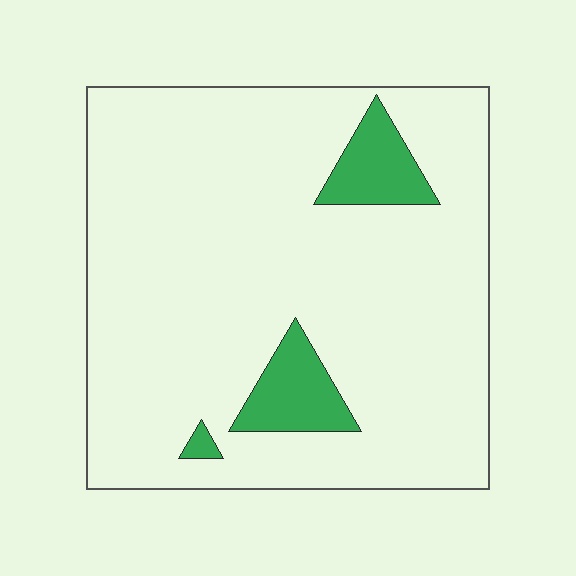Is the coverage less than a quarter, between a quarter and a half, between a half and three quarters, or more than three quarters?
Less than a quarter.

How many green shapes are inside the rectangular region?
3.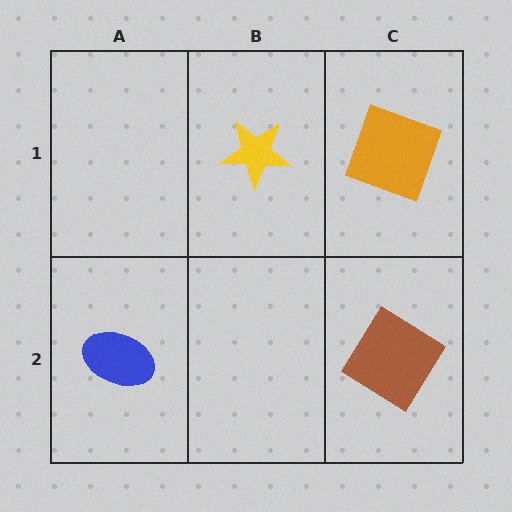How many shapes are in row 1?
2 shapes.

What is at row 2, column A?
A blue ellipse.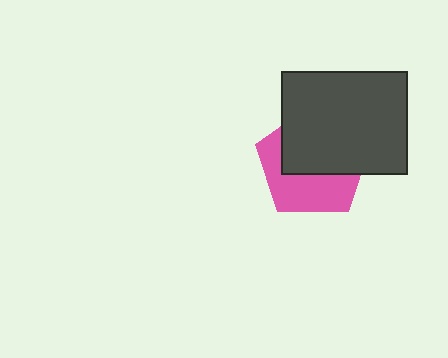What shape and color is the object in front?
The object in front is a dark gray rectangle.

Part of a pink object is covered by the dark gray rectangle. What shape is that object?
It is a pentagon.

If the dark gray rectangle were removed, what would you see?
You would see the complete pink pentagon.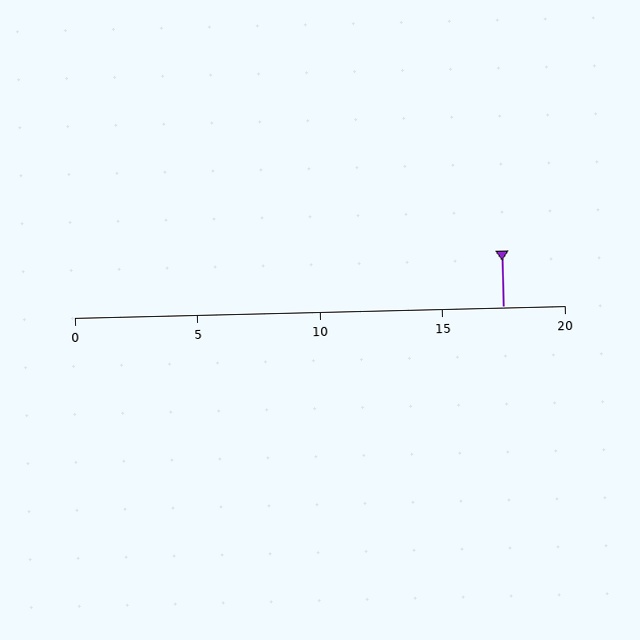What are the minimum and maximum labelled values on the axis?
The axis runs from 0 to 20.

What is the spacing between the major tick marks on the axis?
The major ticks are spaced 5 apart.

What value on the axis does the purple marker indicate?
The marker indicates approximately 17.5.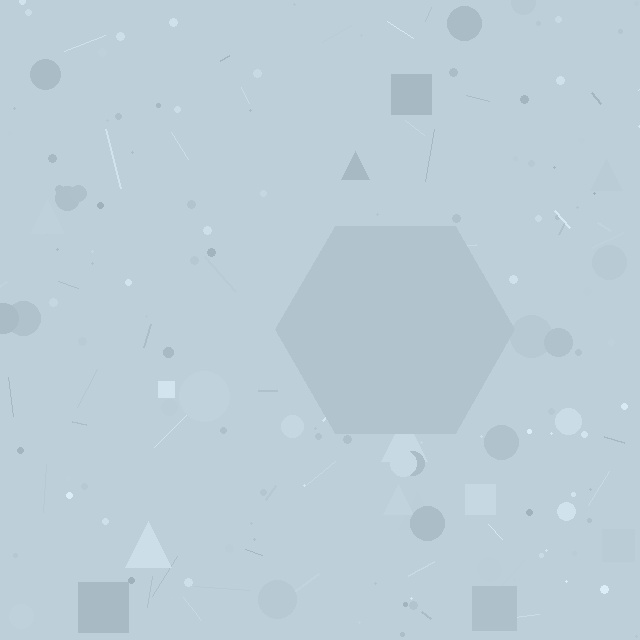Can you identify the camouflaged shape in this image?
The camouflaged shape is a hexagon.